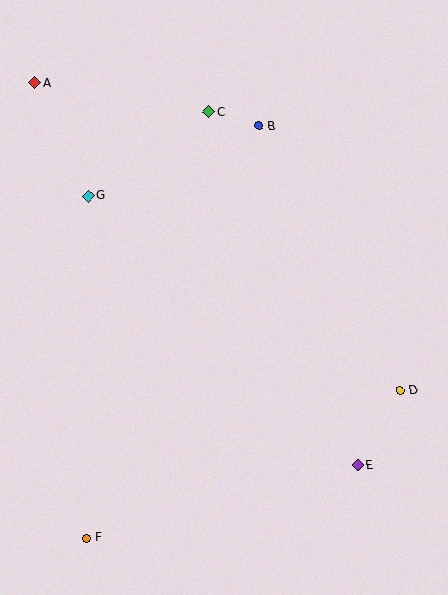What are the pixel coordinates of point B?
Point B is at (259, 126).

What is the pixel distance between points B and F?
The distance between B and F is 447 pixels.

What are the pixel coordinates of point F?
Point F is at (87, 538).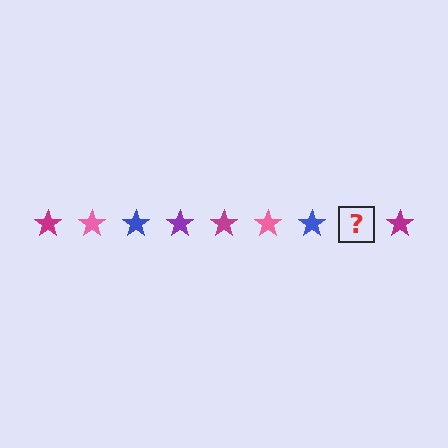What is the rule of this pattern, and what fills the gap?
The rule is that the pattern cycles through magenta, pink, blue, purple stars. The gap should be filled with a purple star.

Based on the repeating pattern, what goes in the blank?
The blank should be a purple star.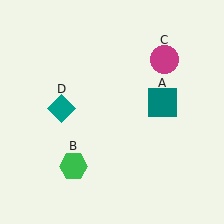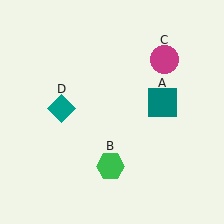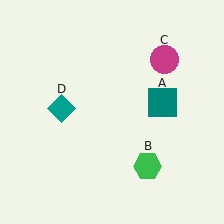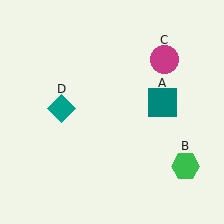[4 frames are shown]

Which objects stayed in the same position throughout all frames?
Teal square (object A) and magenta circle (object C) and teal diamond (object D) remained stationary.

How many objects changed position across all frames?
1 object changed position: green hexagon (object B).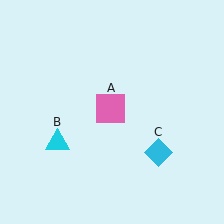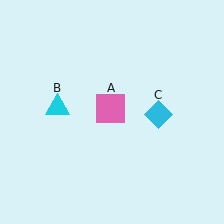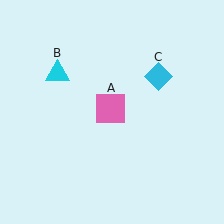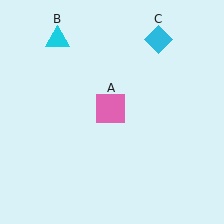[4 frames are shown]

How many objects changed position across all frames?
2 objects changed position: cyan triangle (object B), cyan diamond (object C).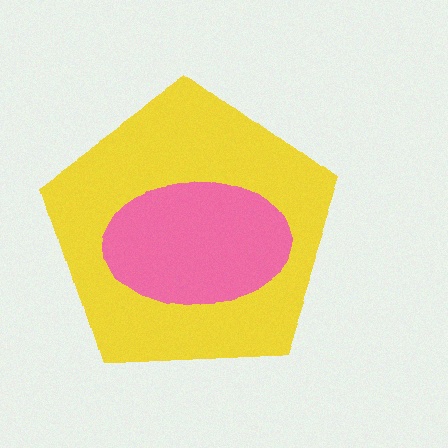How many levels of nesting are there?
2.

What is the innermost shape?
The pink ellipse.